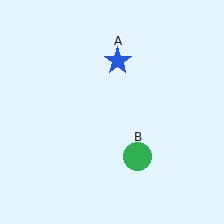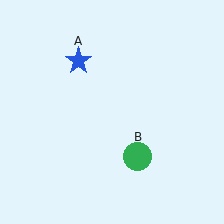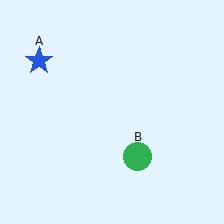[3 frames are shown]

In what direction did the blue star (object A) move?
The blue star (object A) moved left.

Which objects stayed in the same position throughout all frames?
Green circle (object B) remained stationary.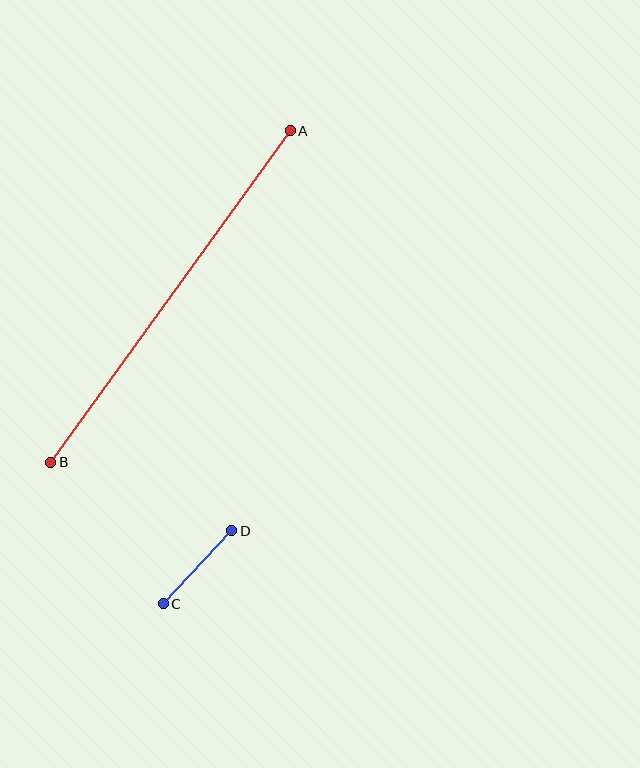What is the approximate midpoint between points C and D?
The midpoint is at approximately (198, 567) pixels.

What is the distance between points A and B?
The distance is approximately 409 pixels.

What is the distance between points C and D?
The distance is approximately 101 pixels.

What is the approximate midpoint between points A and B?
The midpoint is at approximately (171, 296) pixels.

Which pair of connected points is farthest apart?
Points A and B are farthest apart.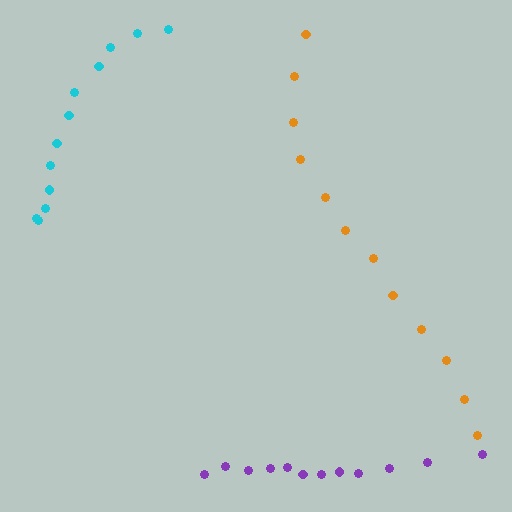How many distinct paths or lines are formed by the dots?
There are 3 distinct paths.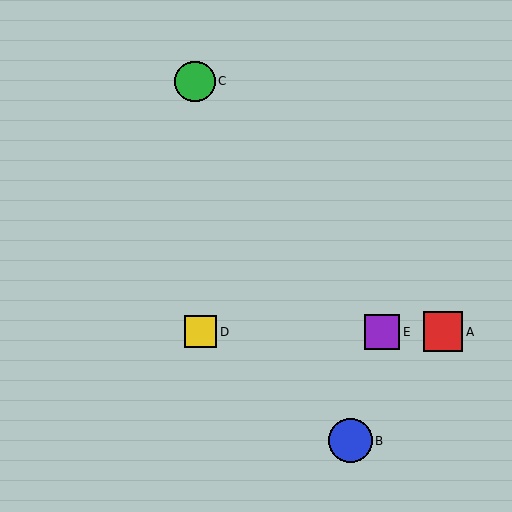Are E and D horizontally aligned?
Yes, both are at y≈332.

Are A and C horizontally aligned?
No, A is at y≈332 and C is at y≈81.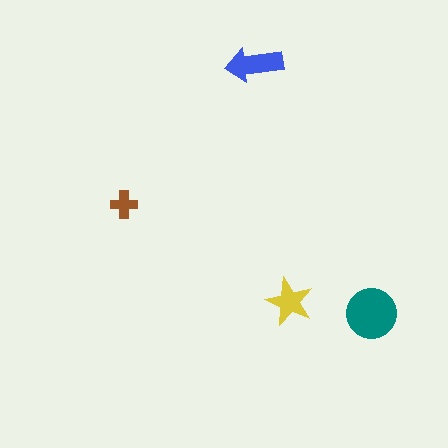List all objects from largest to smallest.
The teal circle, the blue arrow, the yellow star, the brown cross.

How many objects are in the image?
There are 4 objects in the image.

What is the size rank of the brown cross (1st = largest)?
4th.